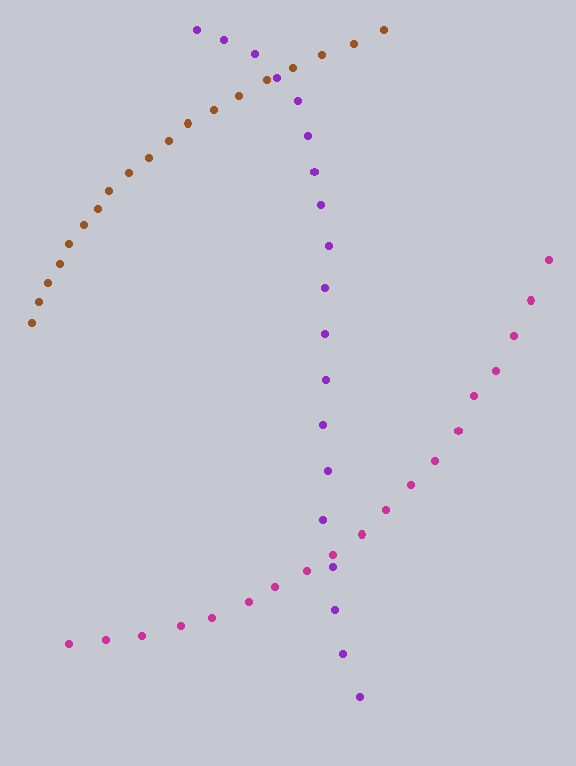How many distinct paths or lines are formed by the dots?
There are 3 distinct paths.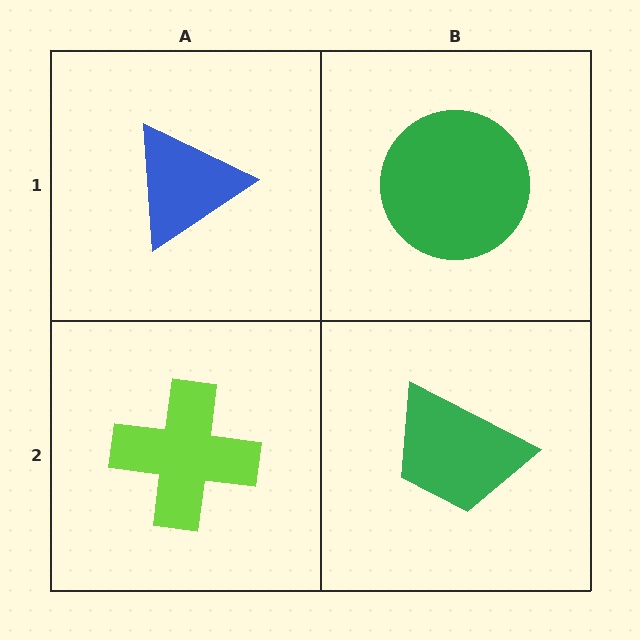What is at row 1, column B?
A green circle.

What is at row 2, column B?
A green trapezoid.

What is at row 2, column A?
A lime cross.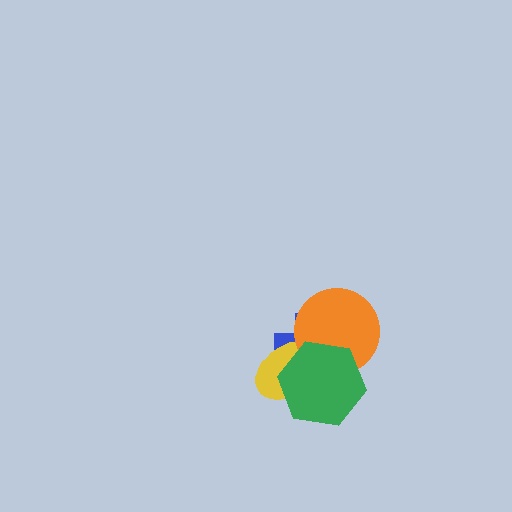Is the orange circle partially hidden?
Yes, it is partially covered by another shape.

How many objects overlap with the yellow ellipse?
3 objects overlap with the yellow ellipse.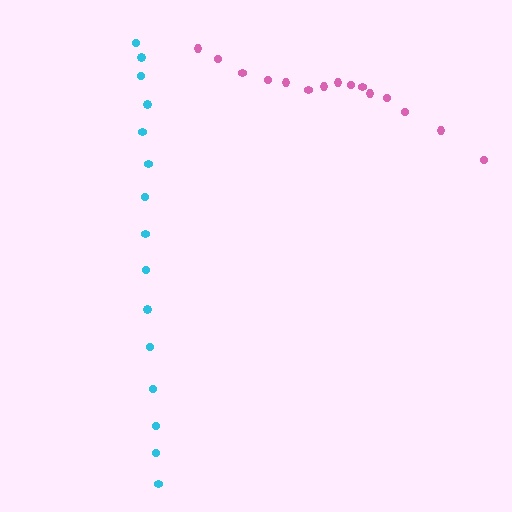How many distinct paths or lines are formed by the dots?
There are 2 distinct paths.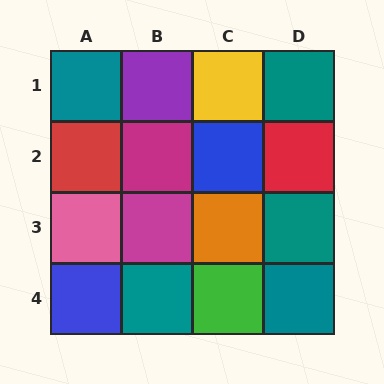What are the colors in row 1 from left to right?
Teal, purple, yellow, teal.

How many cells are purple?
1 cell is purple.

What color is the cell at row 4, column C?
Green.